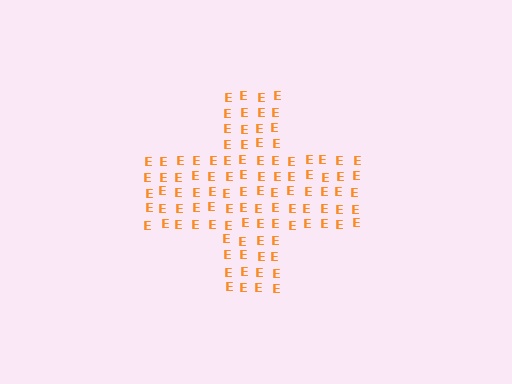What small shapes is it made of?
It is made of small letter E's.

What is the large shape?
The large shape is a cross.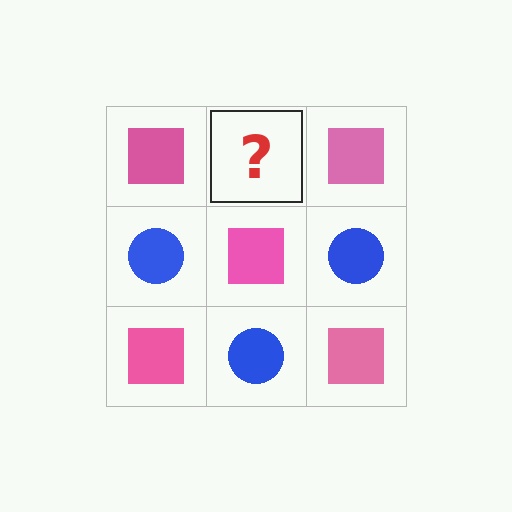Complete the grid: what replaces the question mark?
The question mark should be replaced with a blue circle.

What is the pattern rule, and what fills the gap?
The rule is that it alternates pink square and blue circle in a checkerboard pattern. The gap should be filled with a blue circle.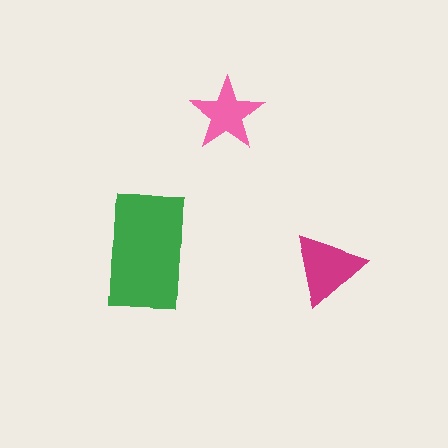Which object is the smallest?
The pink star.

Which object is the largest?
The green rectangle.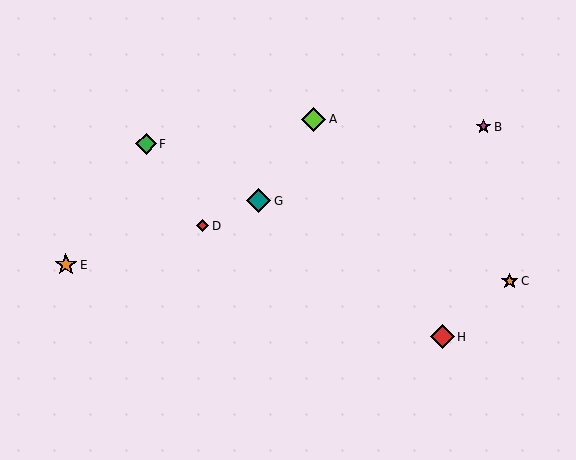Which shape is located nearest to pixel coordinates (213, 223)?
The red diamond (labeled D) at (203, 226) is nearest to that location.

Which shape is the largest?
The teal diamond (labeled G) is the largest.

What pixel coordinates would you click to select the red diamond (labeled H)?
Click at (443, 337) to select the red diamond H.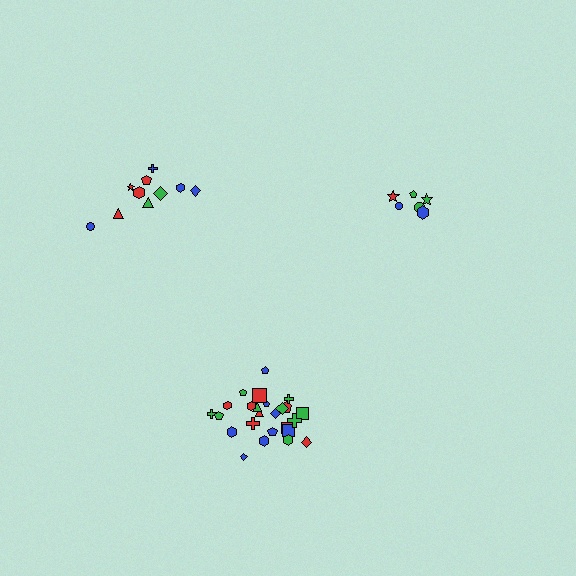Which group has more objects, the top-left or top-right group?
The top-left group.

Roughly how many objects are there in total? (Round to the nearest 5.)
Roughly 40 objects in total.